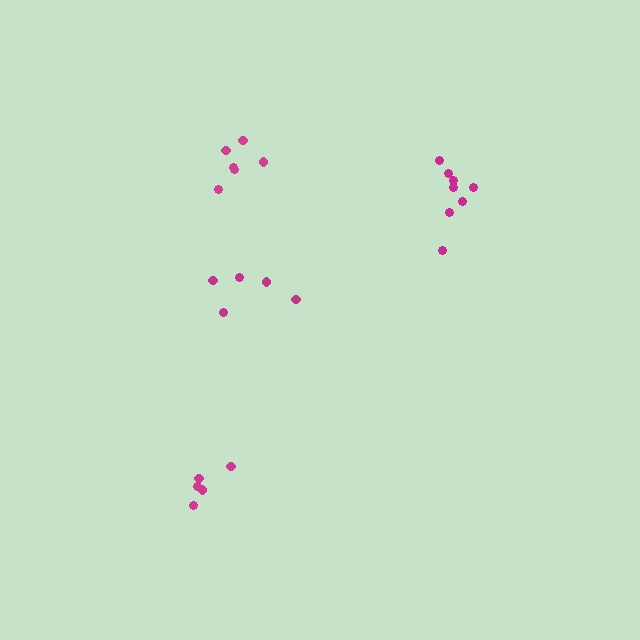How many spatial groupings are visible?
There are 4 spatial groupings.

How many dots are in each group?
Group 1: 6 dots, Group 2: 5 dots, Group 3: 5 dots, Group 4: 8 dots (24 total).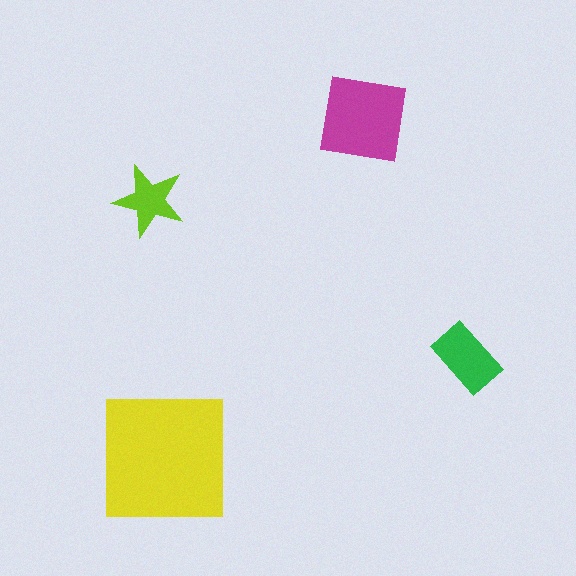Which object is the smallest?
The lime star.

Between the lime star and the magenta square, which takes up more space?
The magenta square.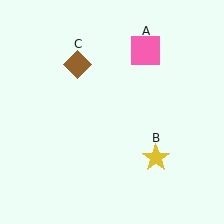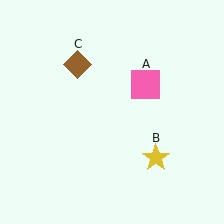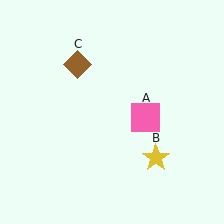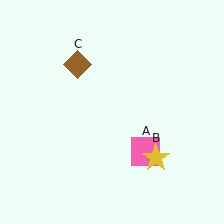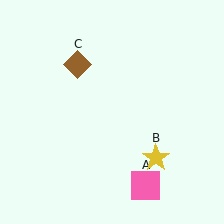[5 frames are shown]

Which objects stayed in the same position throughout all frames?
Yellow star (object B) and brown diamond (object C) remained stationary.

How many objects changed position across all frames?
1 object changed position: pink square (object A).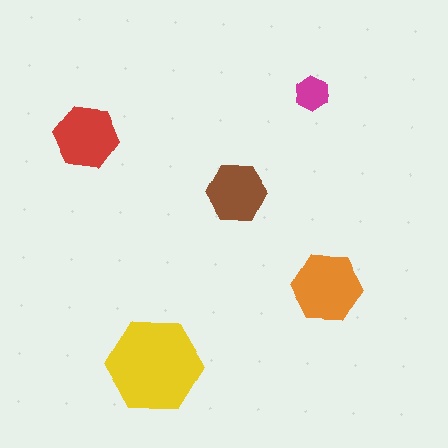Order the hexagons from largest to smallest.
the yellow one, the orange one, the red one, the brown one, the magenta one.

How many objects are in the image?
There are 5 objects in the image.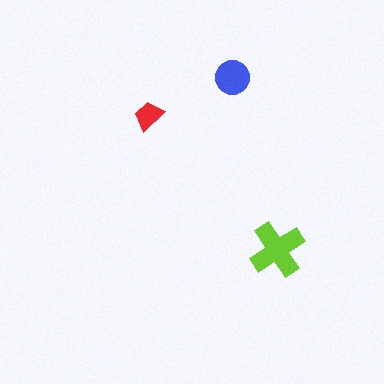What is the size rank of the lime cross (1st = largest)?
1st.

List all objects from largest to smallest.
The lime cross, the blue circle, the red trapezoid.